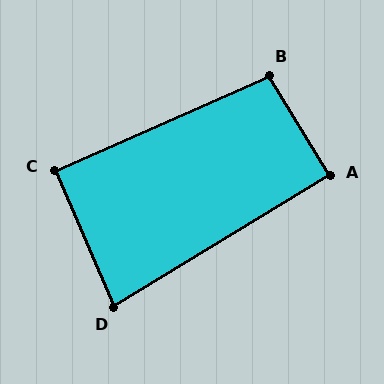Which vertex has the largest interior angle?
B, at approximately 98 degrees.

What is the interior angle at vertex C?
Approximately 90 degrees (approximately right).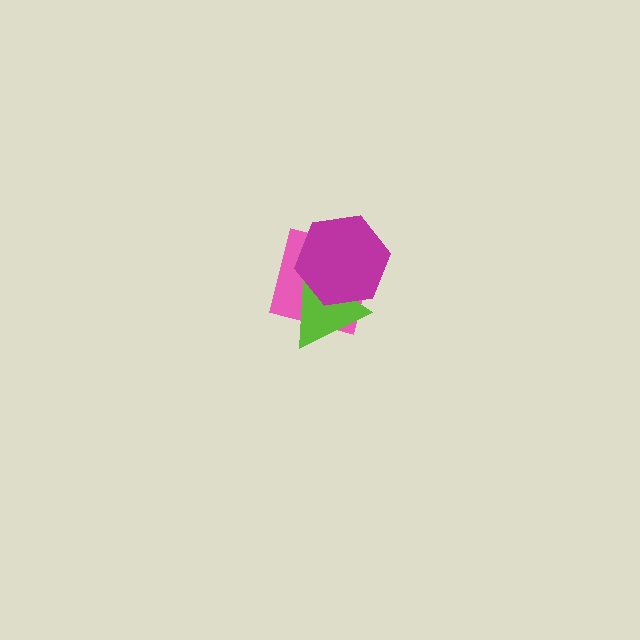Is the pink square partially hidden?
Yes, it is partially covered by another shape.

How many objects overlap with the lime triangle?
2 objects overlap with the lime triangle.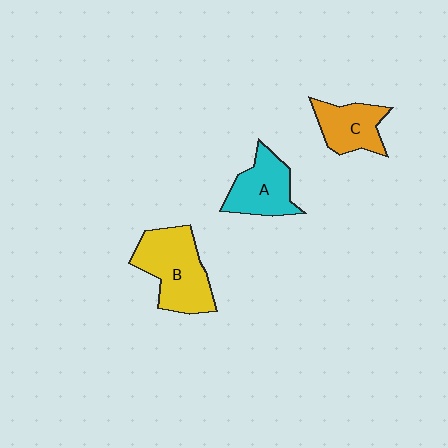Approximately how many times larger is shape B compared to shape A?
Approximately 1.4 times.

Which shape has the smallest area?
Shape C (orange).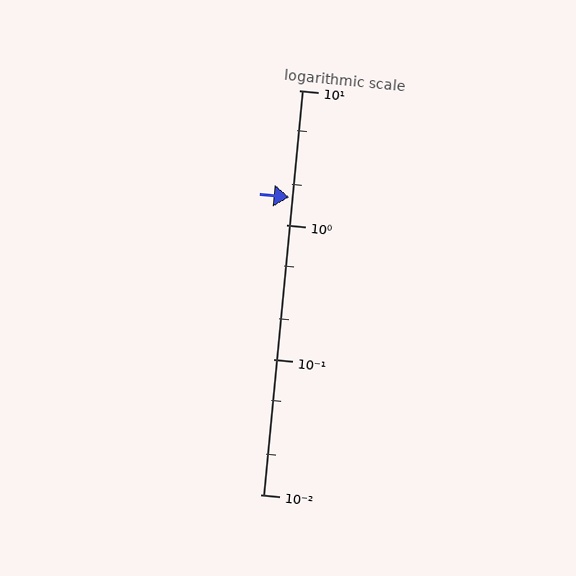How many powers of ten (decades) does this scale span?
The scale spans 3 decades, from 0.01 to 10.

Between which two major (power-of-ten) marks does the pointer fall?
The pointer is between 1 and 10.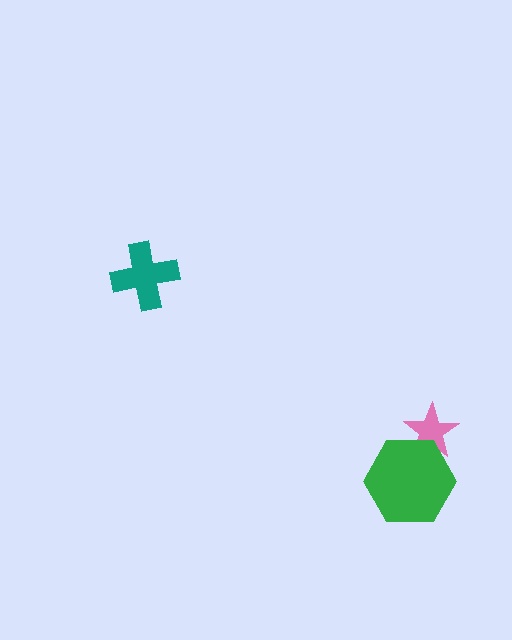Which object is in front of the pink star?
The green hexagon is in front of the pink star.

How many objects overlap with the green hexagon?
1 object overlaps with the green hexagon.